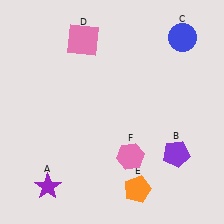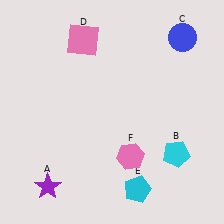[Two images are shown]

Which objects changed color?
B changed from purple to cyan. E changed from orange to cyan.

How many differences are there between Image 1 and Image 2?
There are 2 differences between the two images.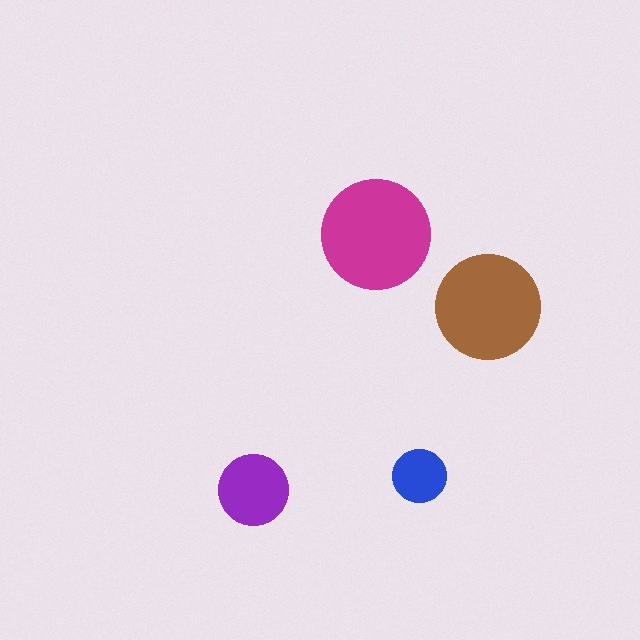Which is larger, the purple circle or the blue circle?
The purple one.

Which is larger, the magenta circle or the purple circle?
The magenta one.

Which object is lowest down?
The purple circle is bottommost.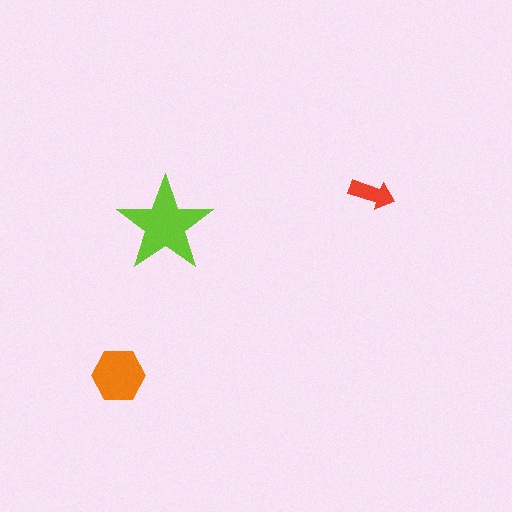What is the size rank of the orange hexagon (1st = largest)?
2nd.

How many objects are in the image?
There are 3 objects in the image.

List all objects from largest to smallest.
The lime star, the orange hexagon, the red arrow.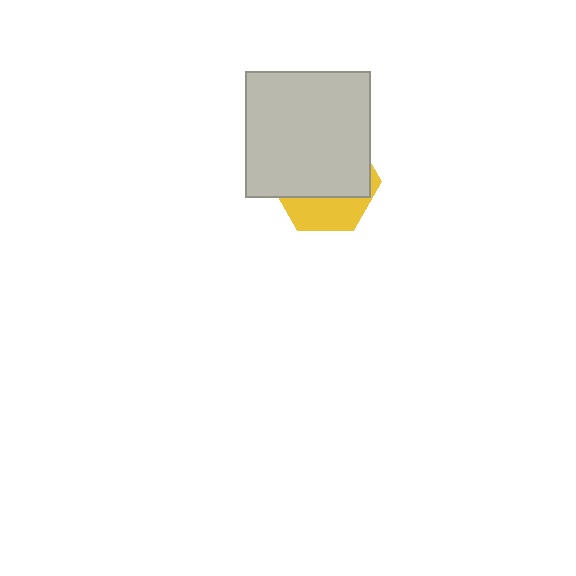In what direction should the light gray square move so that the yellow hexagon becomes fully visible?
The light gray square should move up. That is the shortest direction to clear the overlap and leave the yellow hexagon fully visible.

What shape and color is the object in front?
The object in front is a light gray square.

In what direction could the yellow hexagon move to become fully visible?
The yellow hexagon could move down. That would shift it out from behind the light gray square entirely.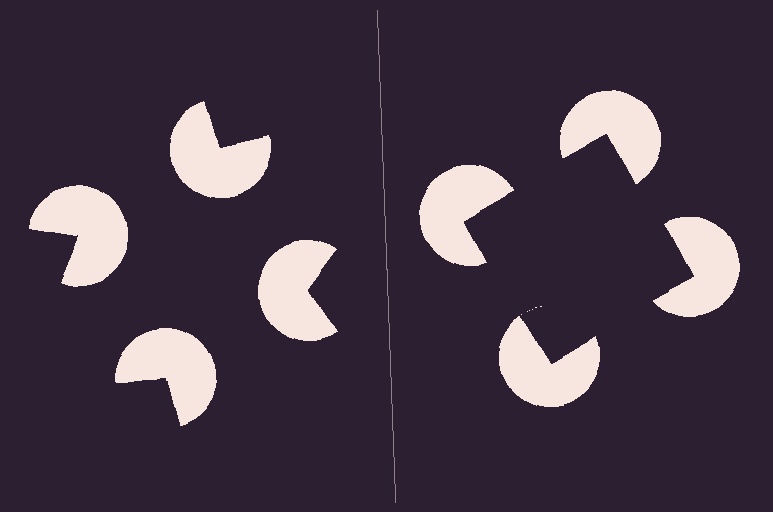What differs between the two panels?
The pac-man discs are positioned identically on both sides; only the wedge orientations differ. On the right they align to a square; on the left they are misaligned.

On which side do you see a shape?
An illusory square appears on the right side. On the left side the wedge cuts are rotated, so no coherent shape forms.